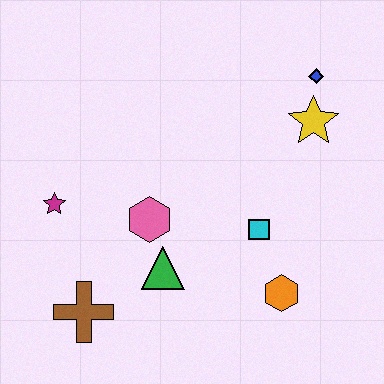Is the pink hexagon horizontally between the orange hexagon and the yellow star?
No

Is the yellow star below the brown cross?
No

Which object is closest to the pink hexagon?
The green triangle is closest to the pink hexagon.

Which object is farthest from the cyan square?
The magenta star is farthest from the cyan square.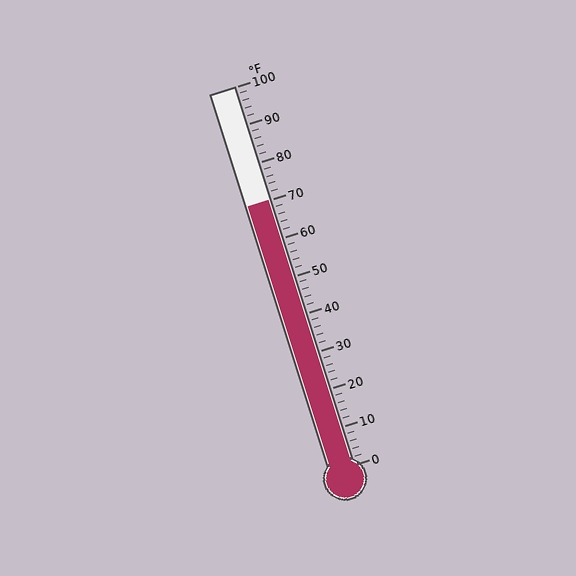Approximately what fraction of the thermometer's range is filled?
The thermometer is filled to approximately 70% of its range.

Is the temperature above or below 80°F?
The temperature is below 80°F.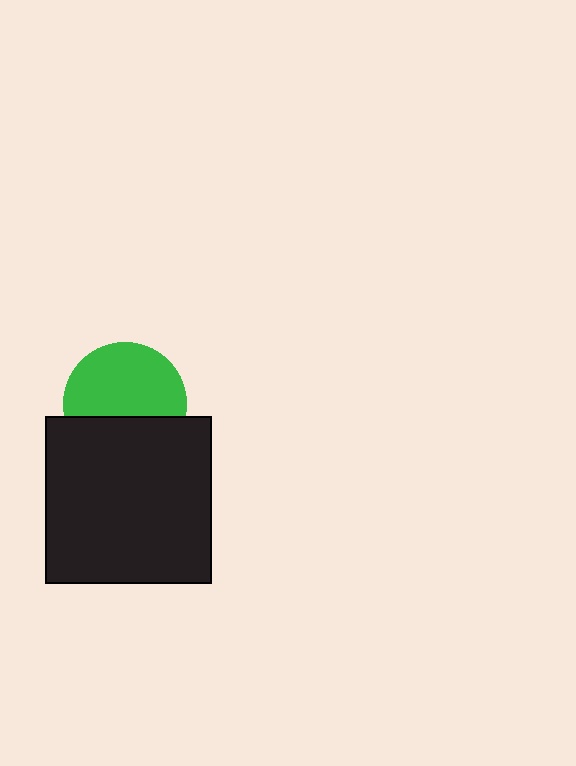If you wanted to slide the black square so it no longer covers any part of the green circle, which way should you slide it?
Slide it down — that is the most direct way to separate the two shapes.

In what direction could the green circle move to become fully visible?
The green circle could move up. That would shift it out from behind the black square entirely.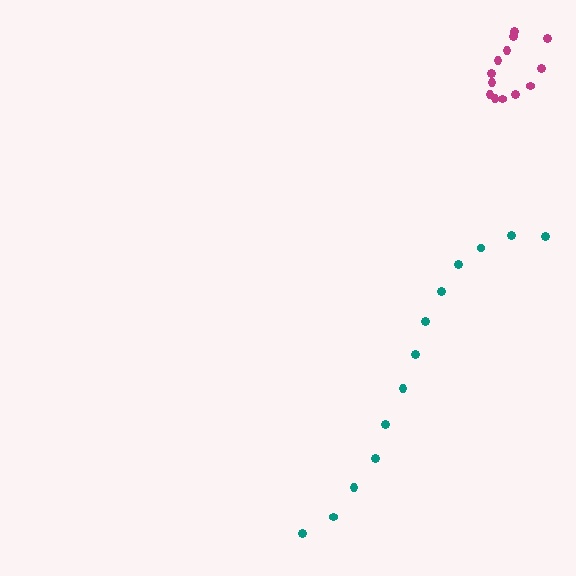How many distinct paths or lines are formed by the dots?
There are 2 distinct paths.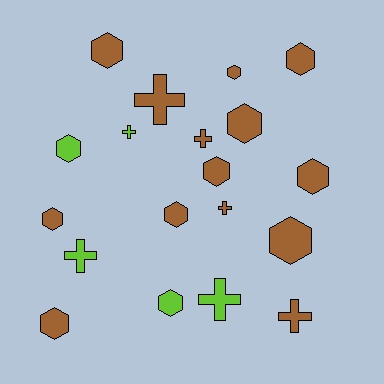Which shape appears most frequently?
Hexagon, with 12 objects.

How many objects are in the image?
There are 19 objects.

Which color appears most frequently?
Brown, with 14 objects.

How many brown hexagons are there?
There are 10 brown hexagons.